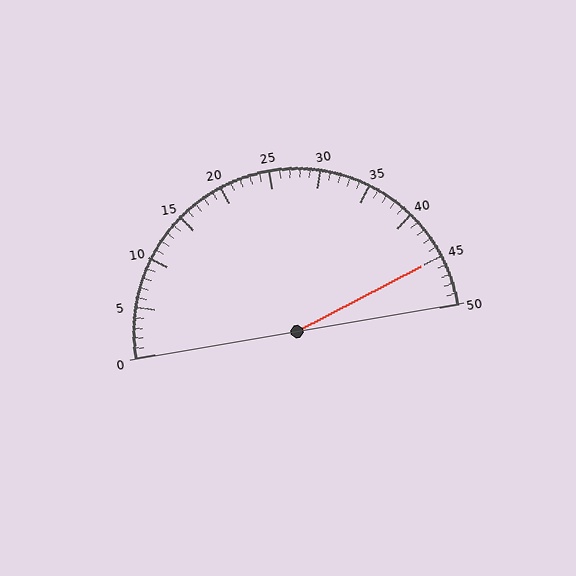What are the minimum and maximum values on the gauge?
The gauge ranges from 0 to 50.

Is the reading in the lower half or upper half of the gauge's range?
The reading is in the upper half of the range (0 to 50).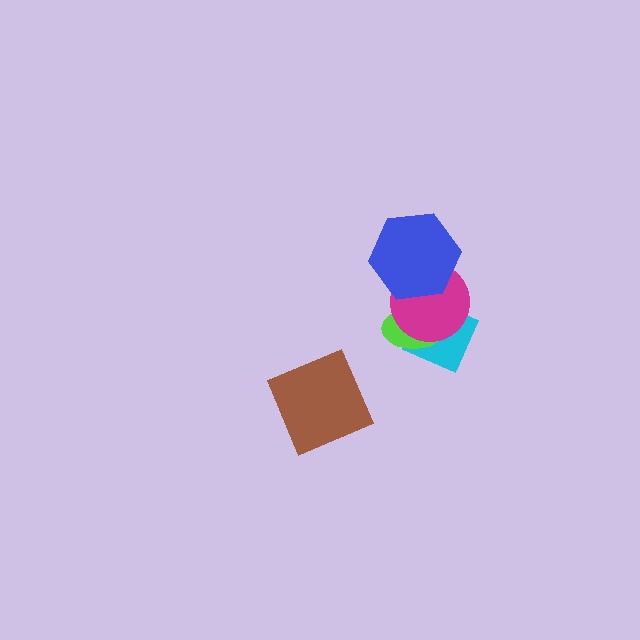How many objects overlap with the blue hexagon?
1 object overlaps with the blue hexagon.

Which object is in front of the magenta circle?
The blue hexagon is in front of the magenta circle.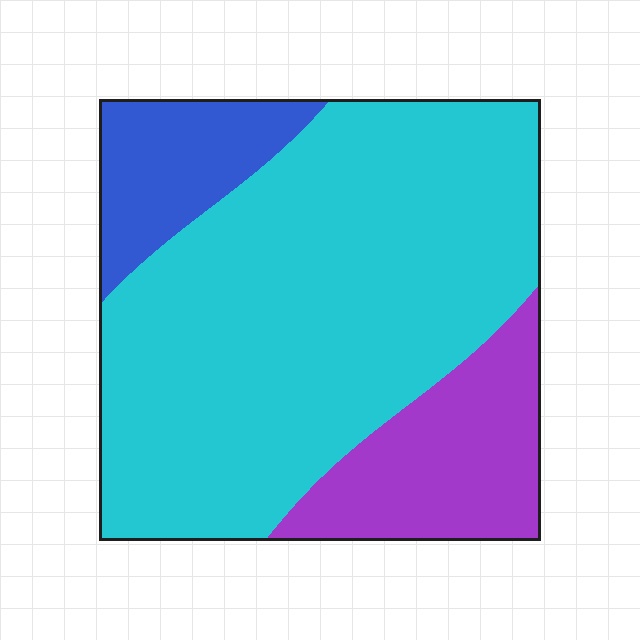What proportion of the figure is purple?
Purple takes up less than a quarter of the figure.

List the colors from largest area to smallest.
From largest to smallest: cyan, purple, blue.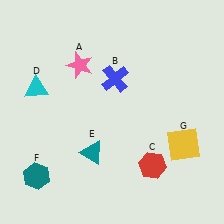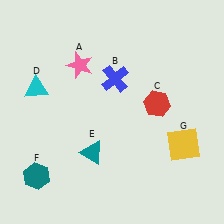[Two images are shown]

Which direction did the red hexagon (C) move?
The red hexagon (C) moved up.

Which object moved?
The red hexagon (C) moved up.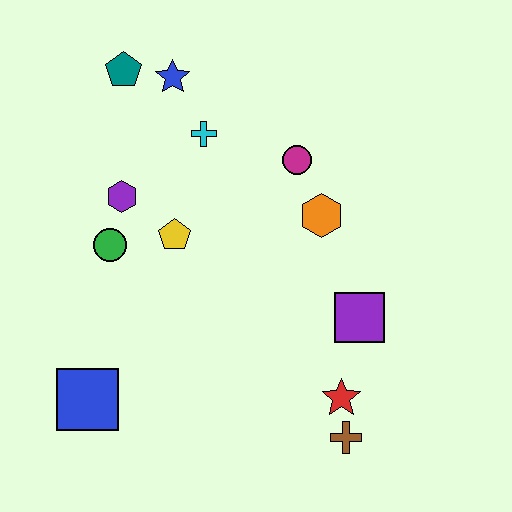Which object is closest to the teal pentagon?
The blue star is closest to the teal pentagon.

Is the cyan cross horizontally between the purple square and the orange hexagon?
No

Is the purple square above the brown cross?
Yes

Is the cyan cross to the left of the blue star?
No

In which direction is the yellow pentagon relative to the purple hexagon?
The yellow pentagon is to the right of the purple hexagon.